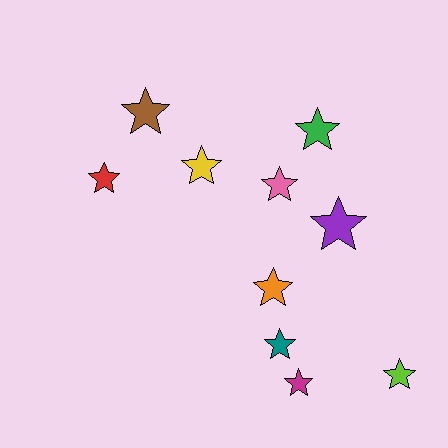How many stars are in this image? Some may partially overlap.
There are 10 stars.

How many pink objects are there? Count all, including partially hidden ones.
There is 1 pink object.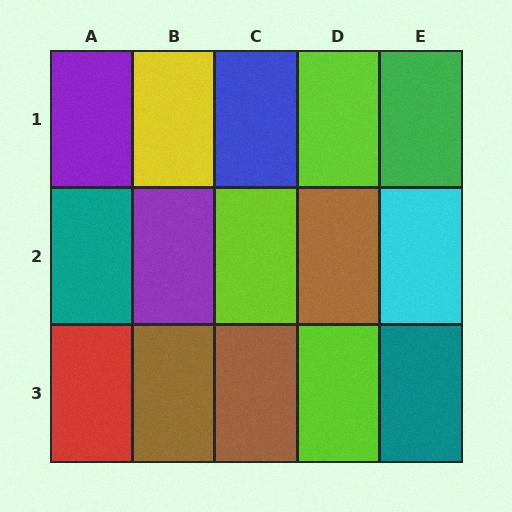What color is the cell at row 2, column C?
Lime.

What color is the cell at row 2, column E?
Cyan.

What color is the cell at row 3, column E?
Teal.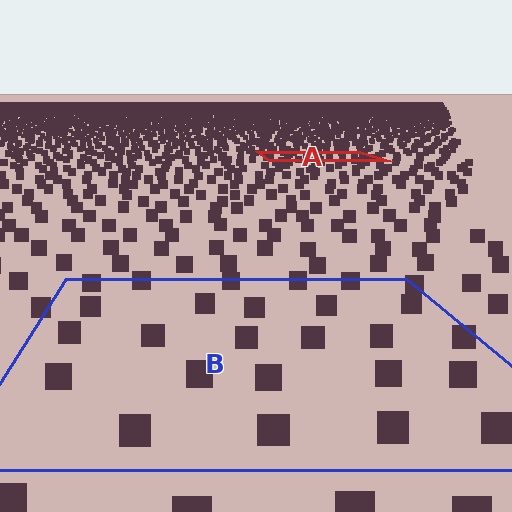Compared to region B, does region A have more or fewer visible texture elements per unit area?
Region A has more texture elements per unit area — they are packed more densely because it is farther away.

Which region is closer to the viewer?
Region B is closer. The texture elements there are larger and more spread out.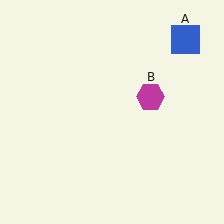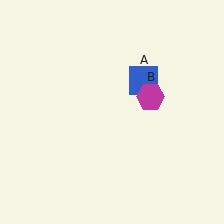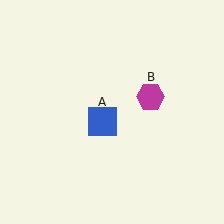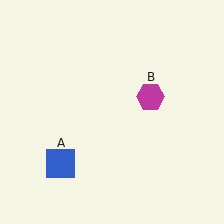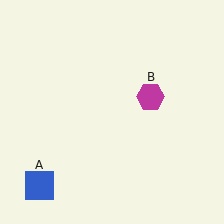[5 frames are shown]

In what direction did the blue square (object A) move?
The blue square (object A) moved down and to the left.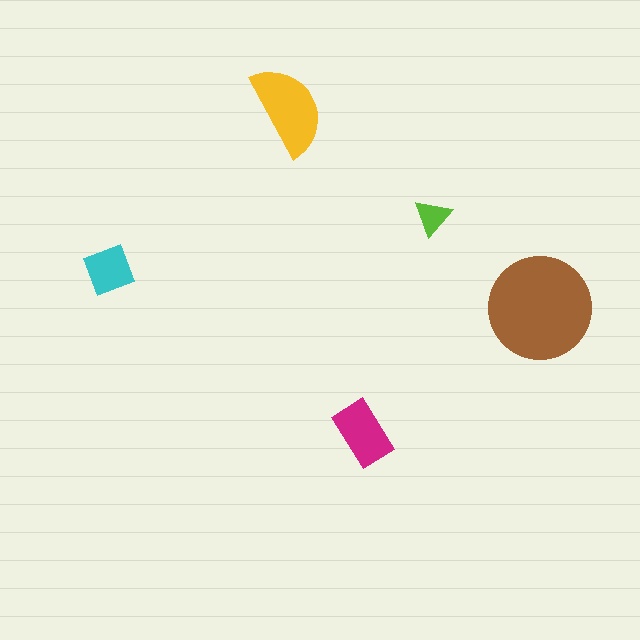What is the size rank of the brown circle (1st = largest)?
1st.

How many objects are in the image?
There are 5 objects in the image.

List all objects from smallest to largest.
The lime triangle, the cyan diamond, the magenta rectangle, the yellow semicircle, the brown circle.